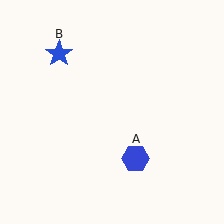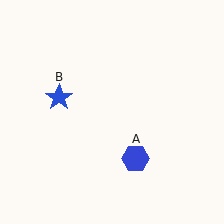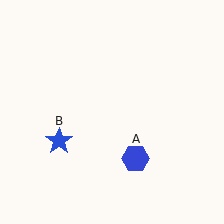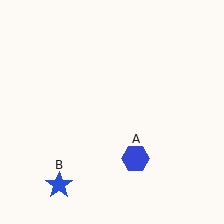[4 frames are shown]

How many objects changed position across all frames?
1 object changed position: blue star (object B).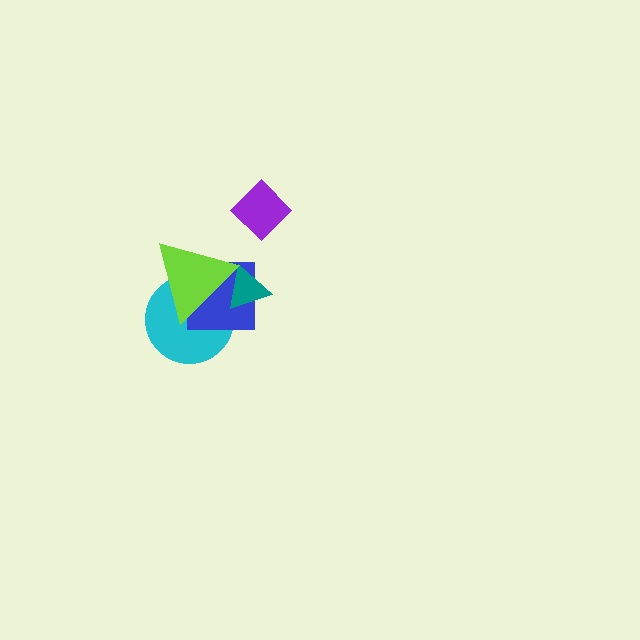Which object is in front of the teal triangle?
The lime triangle is in front of the teal triangle.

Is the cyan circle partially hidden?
Yes, it is partially covered by another shape.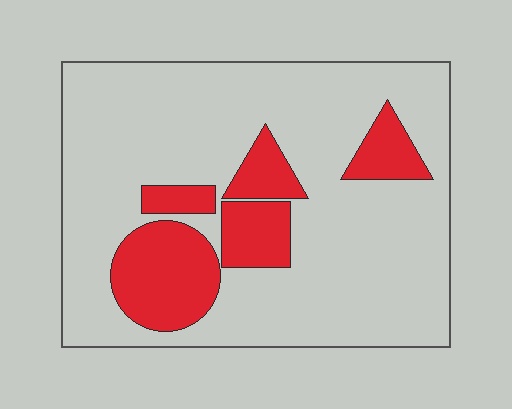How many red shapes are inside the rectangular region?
5.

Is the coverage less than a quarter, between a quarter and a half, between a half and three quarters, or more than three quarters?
Less than a quarter.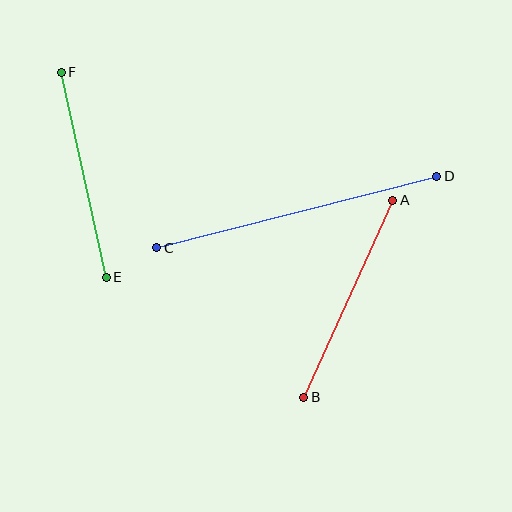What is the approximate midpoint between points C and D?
The midpoint is at approximately (297, 212) pixels.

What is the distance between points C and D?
The distance is approximately 289 pixels.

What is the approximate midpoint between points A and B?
The midpoint is at approximately (348, 299) pixels.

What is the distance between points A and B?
The distance is approximately 216 pixels.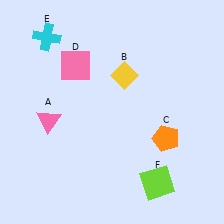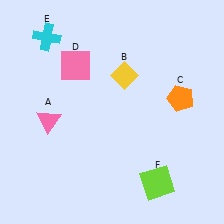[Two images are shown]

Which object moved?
The orange pentagon (C) moved up.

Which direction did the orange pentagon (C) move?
The orange pentagon (C) moved up.